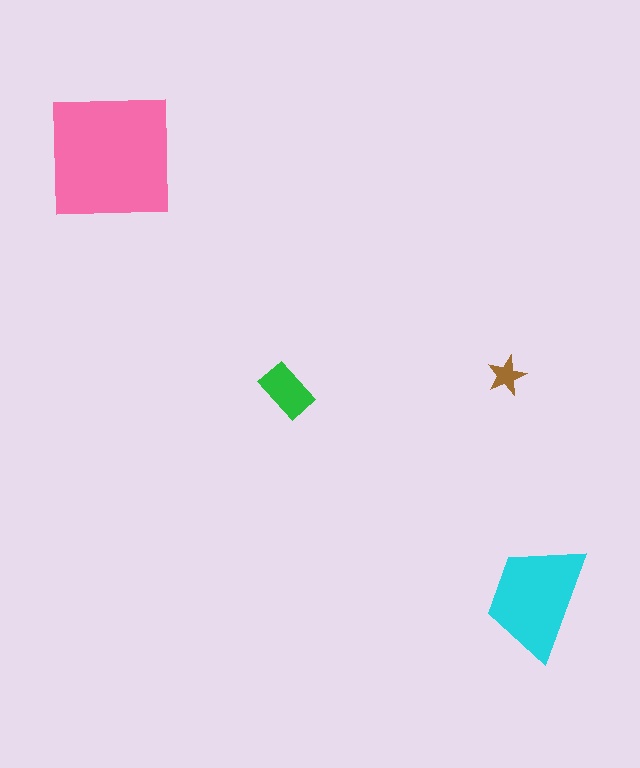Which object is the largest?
The pink square.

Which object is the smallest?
The brown star.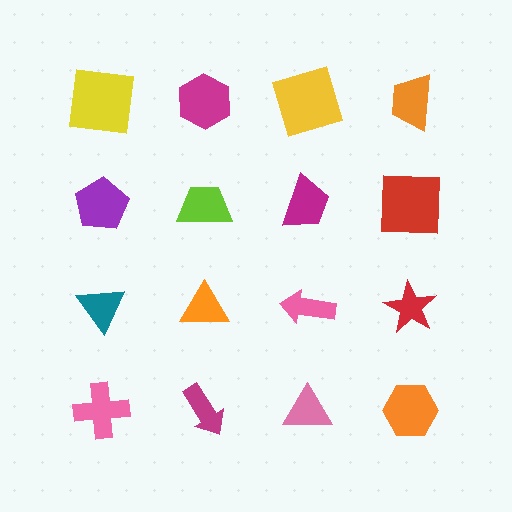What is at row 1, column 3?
A yellow square.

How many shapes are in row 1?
4 shapes.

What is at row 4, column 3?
A pink triangle.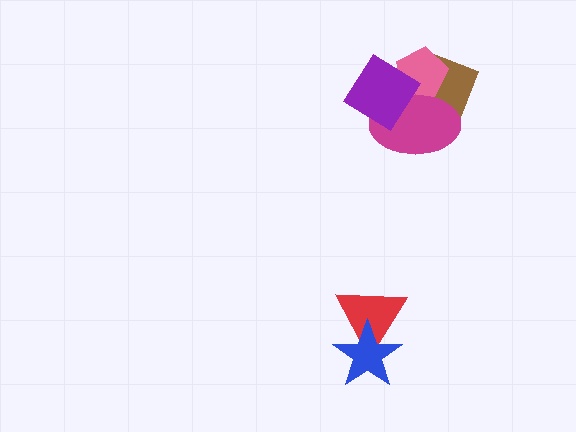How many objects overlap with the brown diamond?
3 objects overlap with the brown diamond.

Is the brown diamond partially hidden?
Yes, it is partially covered by another shape.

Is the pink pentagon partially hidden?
Yes, it is partially covered by another shape.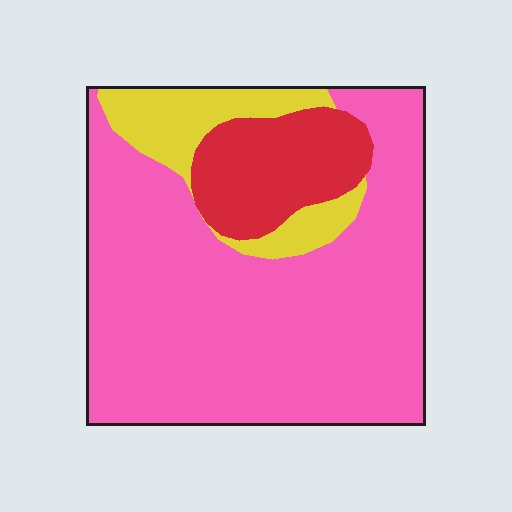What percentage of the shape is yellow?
Yellow takes up about one eighth (1/8) of the shape.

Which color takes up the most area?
Pink, at roughly 70%.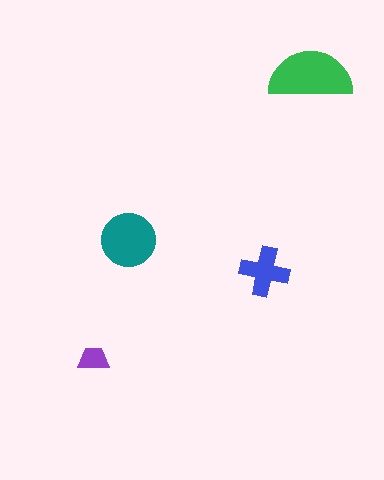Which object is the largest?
The green semicircle.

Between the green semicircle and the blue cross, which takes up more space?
The green semicircle.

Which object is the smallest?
The purple trapezoid.